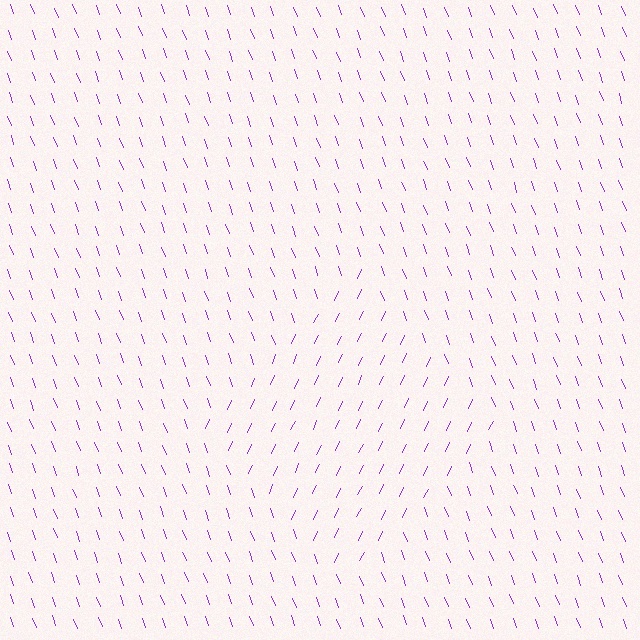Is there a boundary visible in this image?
Yes, there is a texture boundary formed by a change in line orientation.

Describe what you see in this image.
The image is filled with small purple line segments. A diamond region in the image has lines oriented differently from the surrounding lines, creating a visible texture boundary.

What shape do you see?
I see a diamond.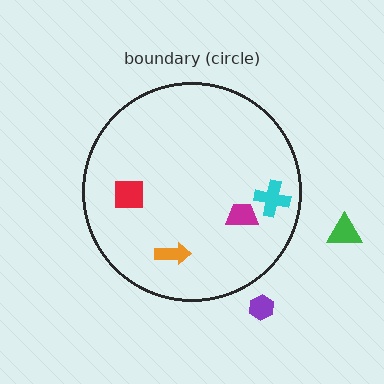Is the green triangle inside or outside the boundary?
Outside.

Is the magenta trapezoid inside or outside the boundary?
Inside.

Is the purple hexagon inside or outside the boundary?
Outside.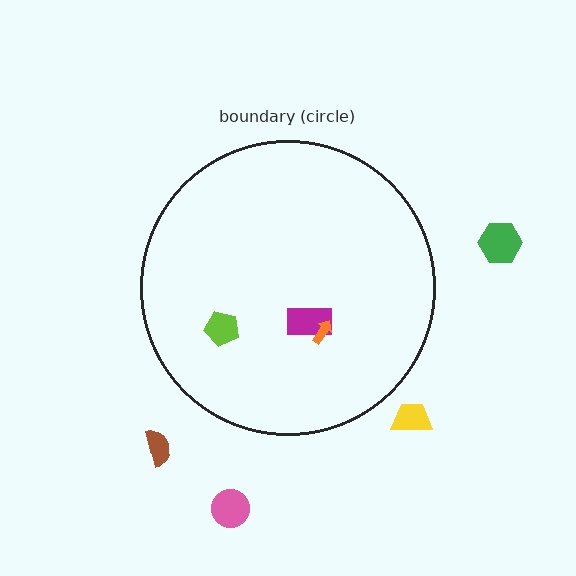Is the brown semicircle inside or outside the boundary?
Outside.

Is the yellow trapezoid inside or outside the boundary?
Outside.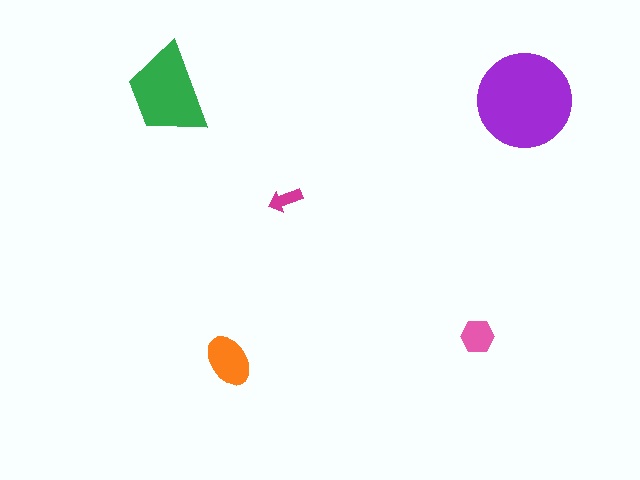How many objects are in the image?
There are 5 objects in the image.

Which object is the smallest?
The magenta arrow.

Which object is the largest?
The purple circle.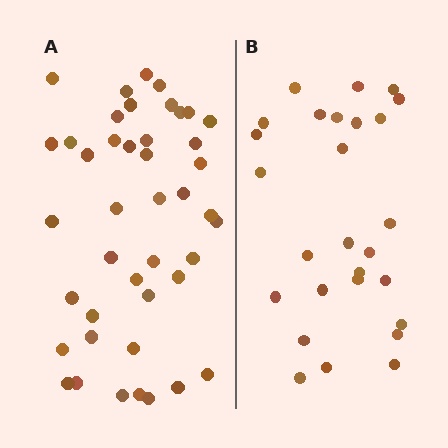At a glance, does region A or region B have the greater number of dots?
Region A (the left region) has more dots.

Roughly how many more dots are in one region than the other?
Region A has approximately 15 more dots than region B.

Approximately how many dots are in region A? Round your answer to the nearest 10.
About 40 dots. (The exact count is 43, which rounds to 40.)